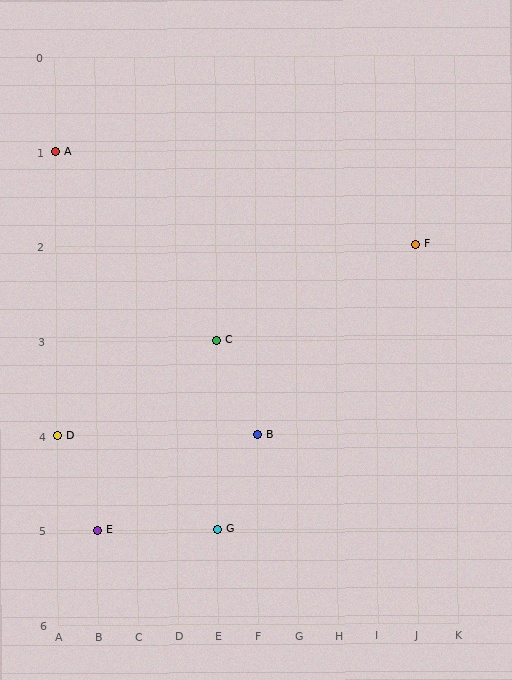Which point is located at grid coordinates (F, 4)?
Point B is at (F, 4).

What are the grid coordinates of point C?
Point C is at grid coordinates (E, 3).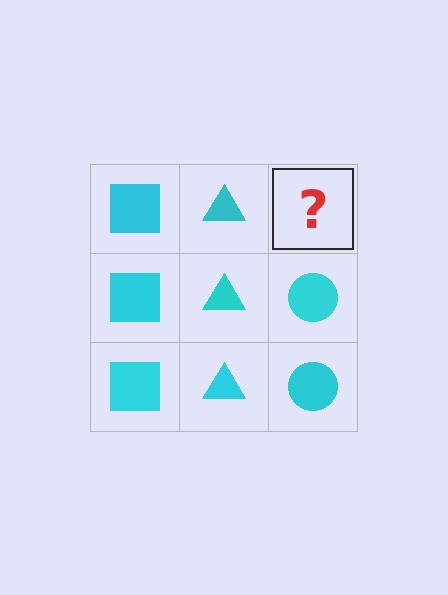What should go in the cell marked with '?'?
The missing cell should contain a cyan circle.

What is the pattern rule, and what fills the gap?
The rule is that each column has a consistent shape. The gap should be filled with a cyan circle.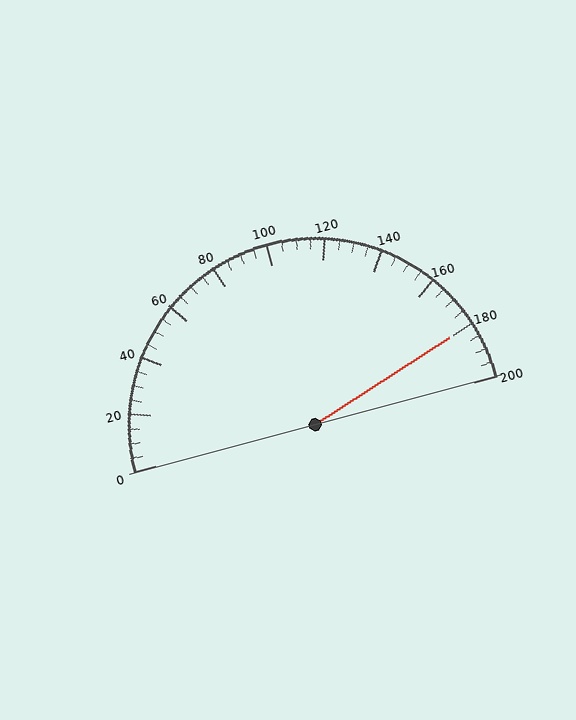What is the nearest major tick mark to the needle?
The nearest major tick mark is 180.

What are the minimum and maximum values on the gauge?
The gauge ranges from 0 to 200.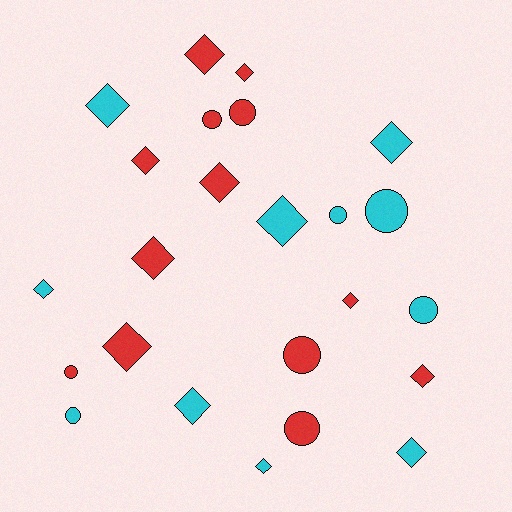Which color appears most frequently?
Red, with 13 objects.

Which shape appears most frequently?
Diamond, with 15 objects.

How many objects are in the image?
There are 24 objects.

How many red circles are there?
There are 5 red circles.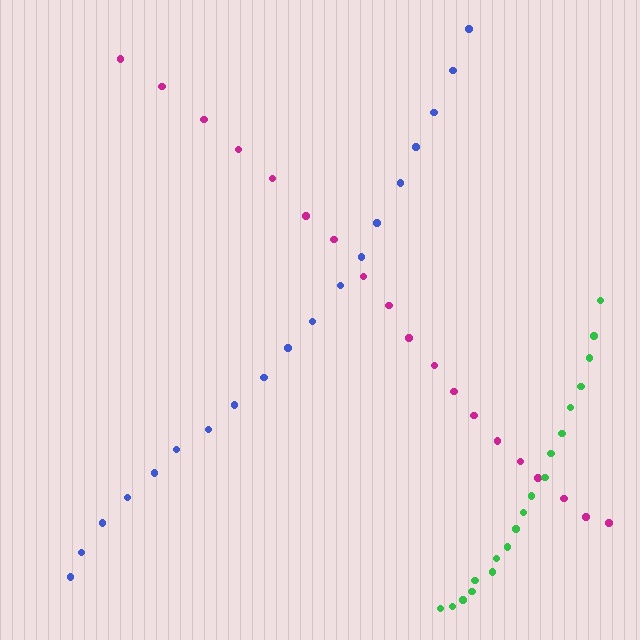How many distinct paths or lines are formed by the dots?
There are 3 distinct paths.